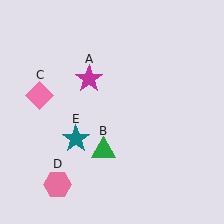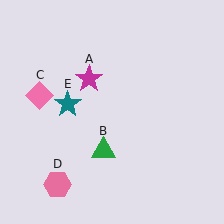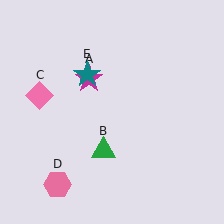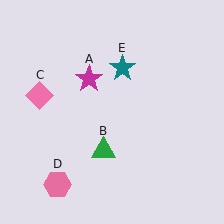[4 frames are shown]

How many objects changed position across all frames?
1 object changed position: teal star (object E).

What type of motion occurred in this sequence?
The teal star (object E) rotated clockwise around the center of the scene.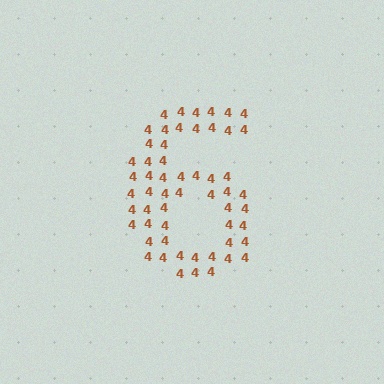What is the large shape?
The large shape is the digit 6.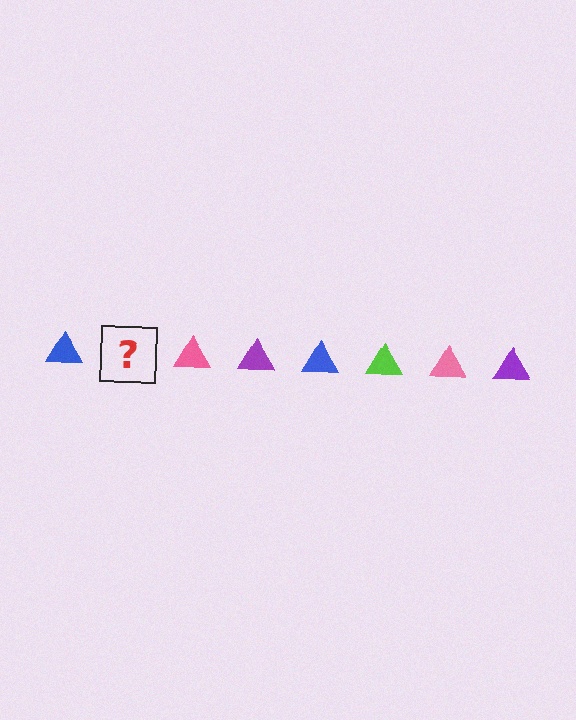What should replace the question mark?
The question mark should be replaced with a lime triangle.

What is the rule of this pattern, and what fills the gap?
The rule is that the pattern cycles through blue, lime, pink, purple triangles. The gap should be filled with a lime triangle.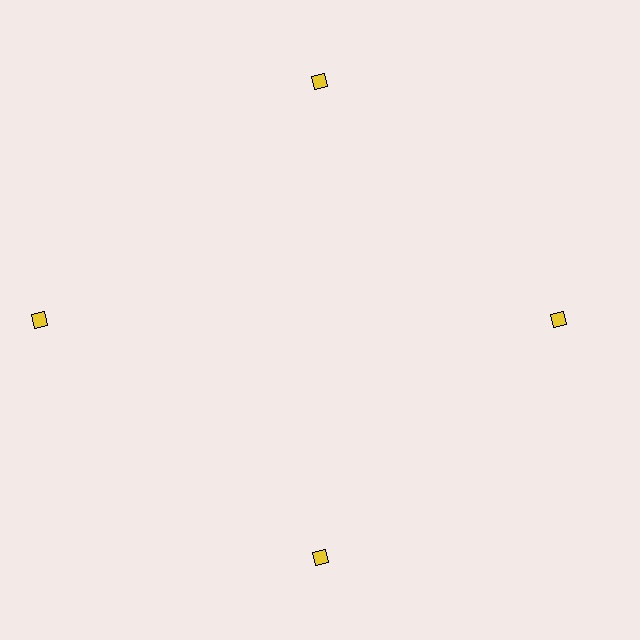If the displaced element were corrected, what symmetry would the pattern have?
It would have 4-fold rotational symmetry — the pattern would map onto itself every 90 degrees.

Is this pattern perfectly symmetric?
No. The 4 yellow diamonds are arranged in a ring, but one element near the 9 o'clock position is pushed outward from the center, breaking the 4-fold rotational symmetry.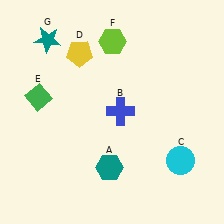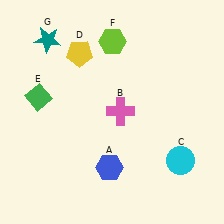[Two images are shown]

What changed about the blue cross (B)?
In Image 1, B is blue. In Image 2, it changed to pink.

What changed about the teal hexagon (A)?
In Image 1, A is teal. In Image 2, it changed to blue.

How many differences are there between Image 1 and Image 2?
There are 2 differences between the two images.